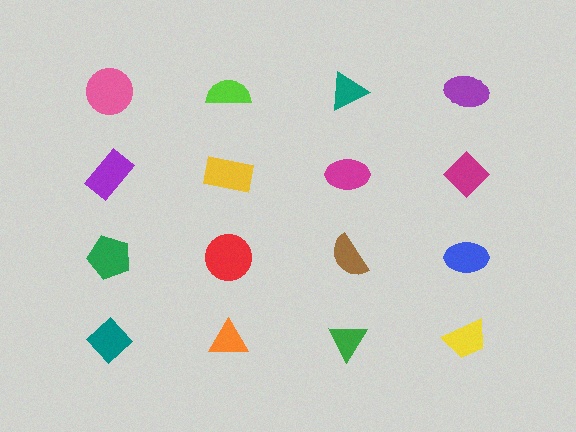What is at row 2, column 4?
A magenta diamond.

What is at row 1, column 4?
A purple ellipse.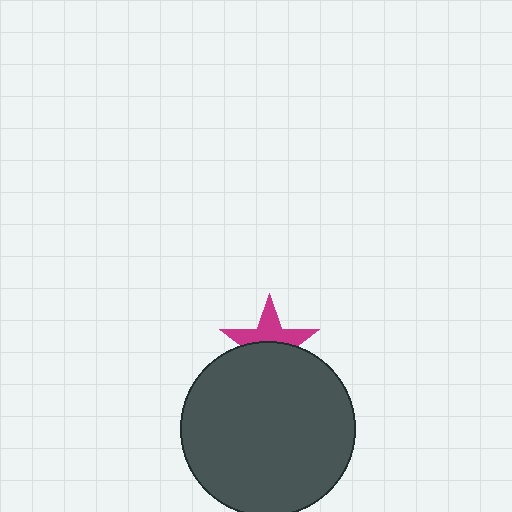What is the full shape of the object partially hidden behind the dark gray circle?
The partially hidden object is a magenta star.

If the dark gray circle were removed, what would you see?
You would see the complete magenta star.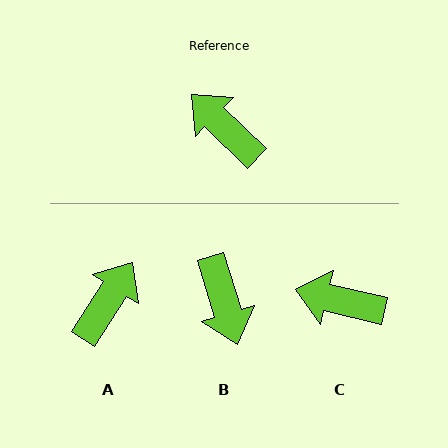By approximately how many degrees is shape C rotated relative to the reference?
Approximately 31 degrees counter-clockwise.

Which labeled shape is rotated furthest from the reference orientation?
B, about 151 degrees away.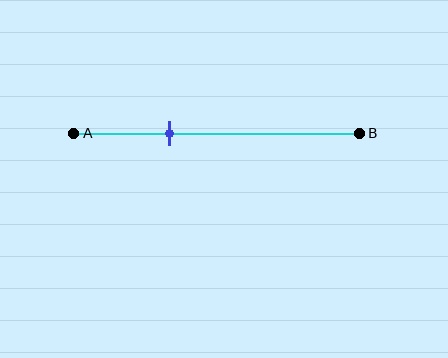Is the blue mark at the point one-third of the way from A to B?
Yes, the mark is approximately at the one-third point.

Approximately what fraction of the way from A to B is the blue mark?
The blue mark is approximately 35% of the way from A to B.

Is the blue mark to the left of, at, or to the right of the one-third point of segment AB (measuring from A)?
The blue mark is approximately at the one-third point of segment AB.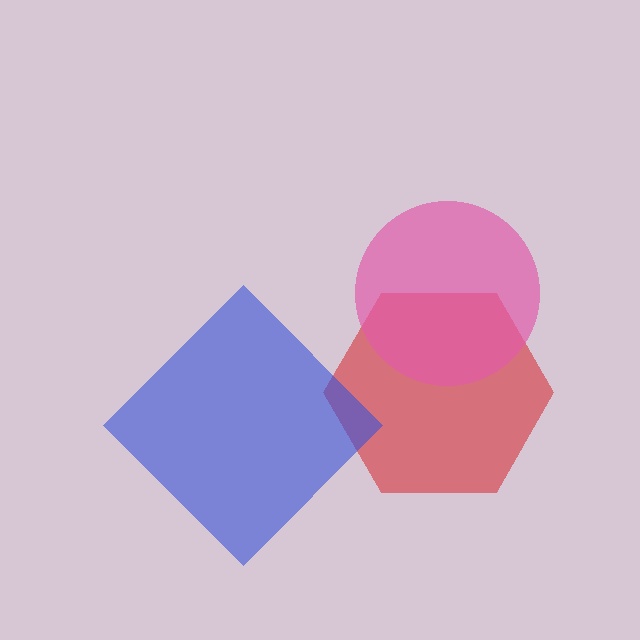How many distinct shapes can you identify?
There are 3 distinct shapes: a red hexagon, a blue diamond, a pink circle.